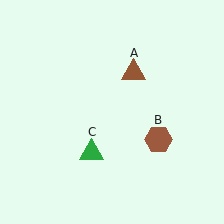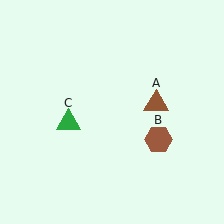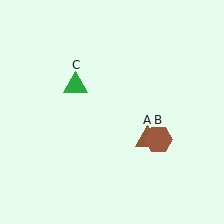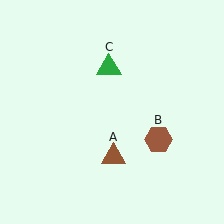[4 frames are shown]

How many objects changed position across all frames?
2 objects changed position: brown triangle (object A), green triangle (object C).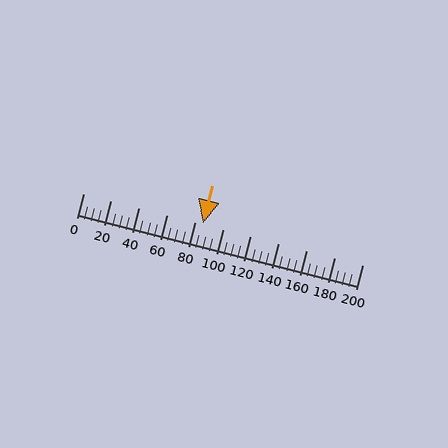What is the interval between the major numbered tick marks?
The major tick marks are spaced 20 units apart.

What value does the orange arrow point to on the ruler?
The orange arrow points to approximately 86.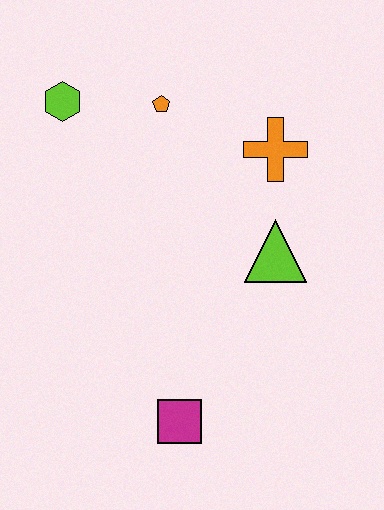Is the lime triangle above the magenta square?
Yes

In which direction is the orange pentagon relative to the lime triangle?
The orange pentagon is above the lime triangle.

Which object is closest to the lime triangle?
The orange cross is closest to the lime triangle.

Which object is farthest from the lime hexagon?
The magenta square is farthest from the lime hexagon.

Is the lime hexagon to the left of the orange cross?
Yes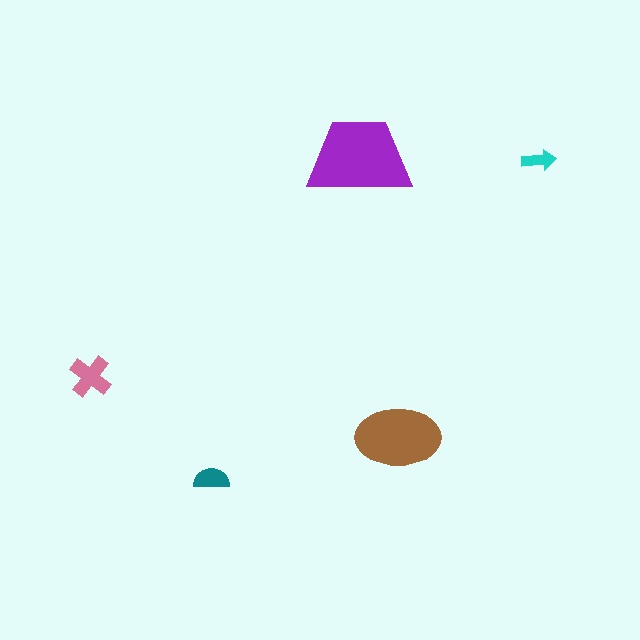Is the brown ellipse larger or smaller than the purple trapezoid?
Smaller.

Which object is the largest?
The purple trapezoid.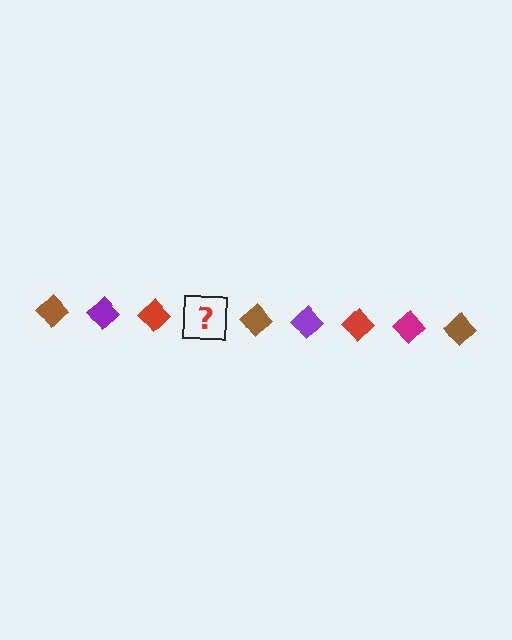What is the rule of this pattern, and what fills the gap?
The rule is that the pattern cycles through brown, purple, red, magenta diamonds. The gap should be filled with a magenta diamond.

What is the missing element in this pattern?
The missing element is a magenta diamond.